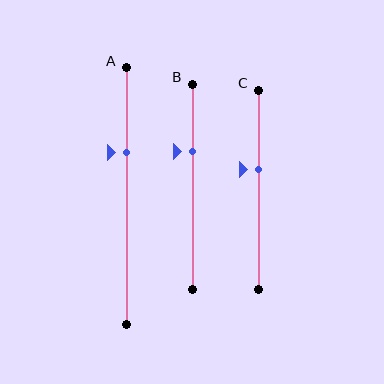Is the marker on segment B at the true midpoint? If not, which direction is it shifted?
No, the marker on segment B is shifted upward by about 17% of the segment length.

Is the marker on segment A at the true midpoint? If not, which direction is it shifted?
No, the marker on segment A is shifted upward by about 17% of the segment length.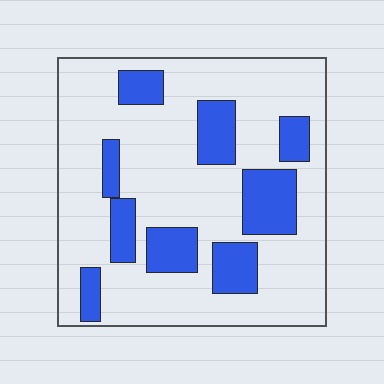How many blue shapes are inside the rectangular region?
9.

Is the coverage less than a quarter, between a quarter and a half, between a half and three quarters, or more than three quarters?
Less than a quarter.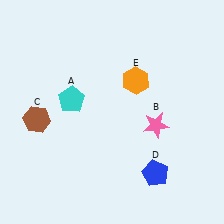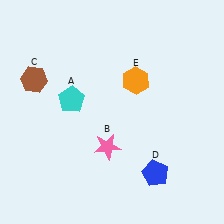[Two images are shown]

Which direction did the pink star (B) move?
The pink star (B) moved left.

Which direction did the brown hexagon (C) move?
The brown hexagon (C) moved up.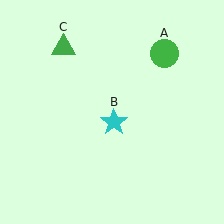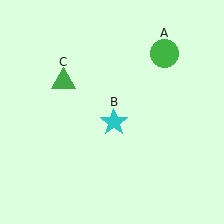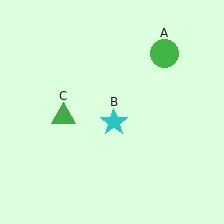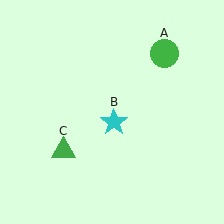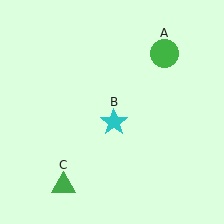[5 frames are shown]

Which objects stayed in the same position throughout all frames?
Green circle (object A) and cyan star (object B) remained stationary.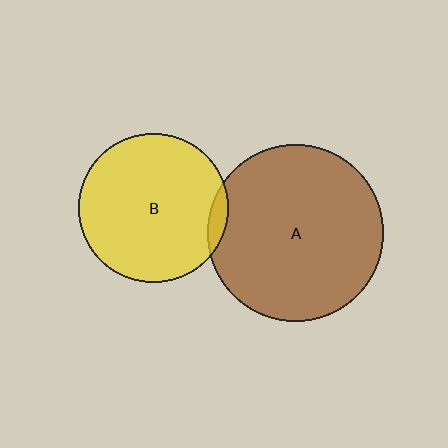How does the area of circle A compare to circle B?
Approximately 1.4 times.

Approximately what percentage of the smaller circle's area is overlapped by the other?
Approximately 5%.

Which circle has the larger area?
Circle A (brown).